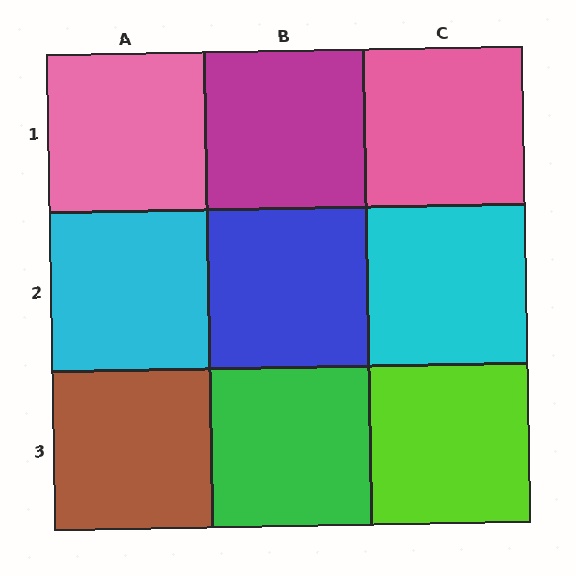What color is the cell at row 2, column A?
Cyan.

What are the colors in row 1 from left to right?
Pink, magenta, pink.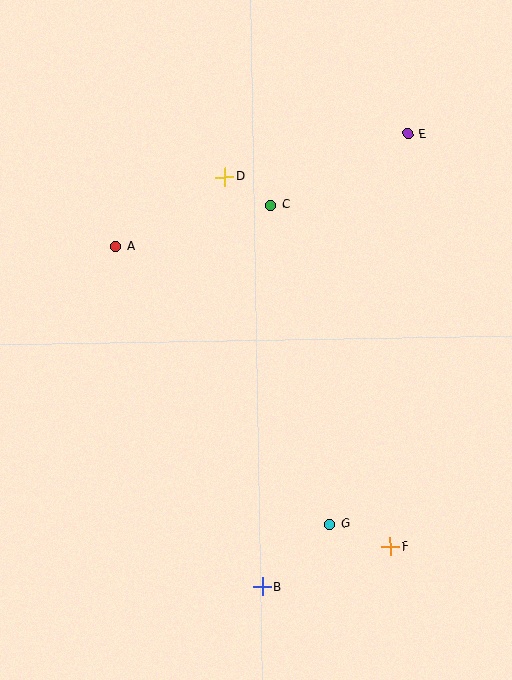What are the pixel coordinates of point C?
Point C is at (270, 205).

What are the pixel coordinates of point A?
Point A is at (116, 246).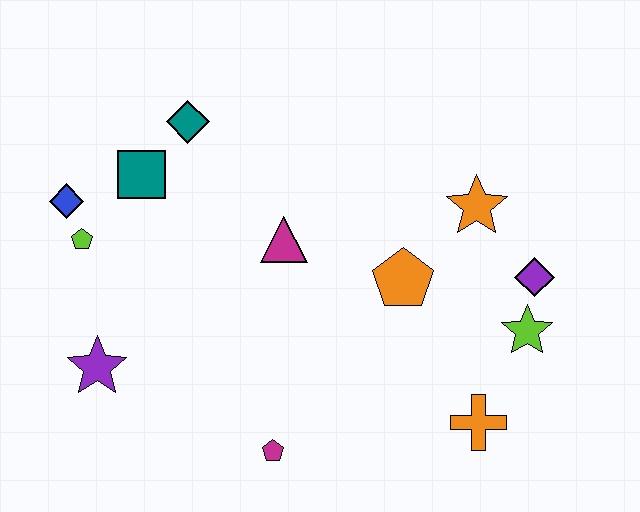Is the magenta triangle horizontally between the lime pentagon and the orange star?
Yes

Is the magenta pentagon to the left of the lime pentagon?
No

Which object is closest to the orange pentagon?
The orange star is closest to the orange pentagon.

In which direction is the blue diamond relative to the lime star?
The blue diamond is to the left of the lime star.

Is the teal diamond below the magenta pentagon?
No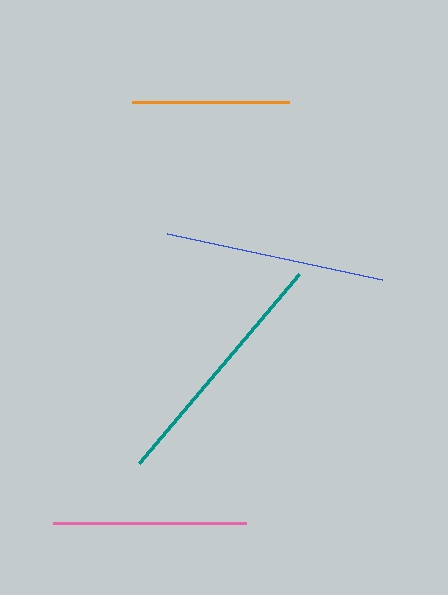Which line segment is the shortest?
The orange line is the shortest at approximately 156 pixels.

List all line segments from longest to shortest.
From longest to shortest: teal, blue, pink, orange.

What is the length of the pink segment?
The pink segment is approximately 193 pixels long.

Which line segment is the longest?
The teal line is the longest at approximately 248 pixels.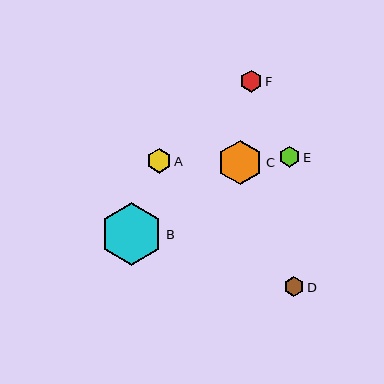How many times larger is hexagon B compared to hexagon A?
Hexagon B is approximately 2.5 times the size of hexagon A.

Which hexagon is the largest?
Hexagon B is the largest with a size of approximately 62 pixels.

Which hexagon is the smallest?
Hexagon D is the smallest with a size of approximately 20 pixels.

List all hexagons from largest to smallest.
From largest to smallest: B, C, A, F, E, D.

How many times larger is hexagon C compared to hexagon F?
Hexagon C is approximately 2.1 times the size of hexagon F.